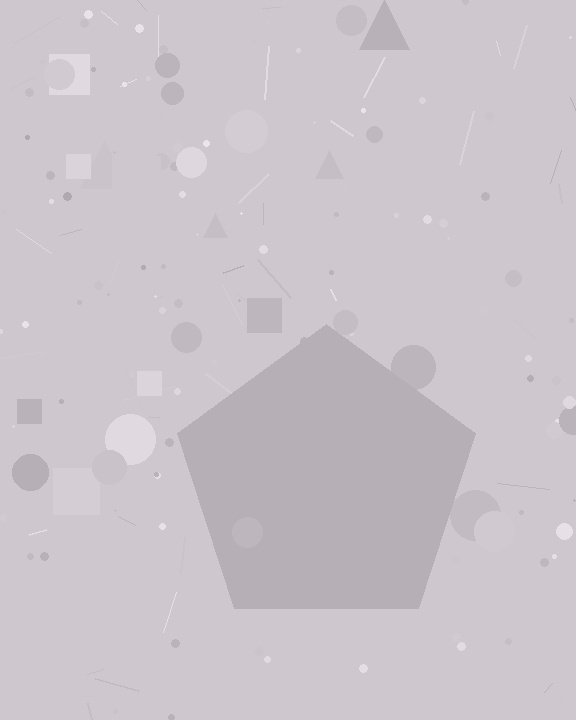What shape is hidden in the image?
A pentagon is hidden in the image.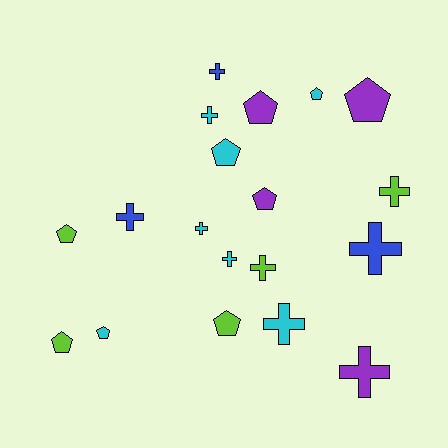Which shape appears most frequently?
Cross, with 10 objects.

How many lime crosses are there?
There are 2 lime crosses.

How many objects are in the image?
There are 19 objects.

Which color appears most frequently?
Cyan, with 7 objects.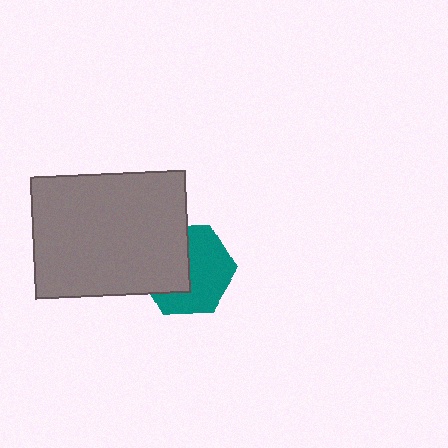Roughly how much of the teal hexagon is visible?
About half of it is visible (roughly 56%).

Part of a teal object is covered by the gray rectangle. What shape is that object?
It is a hexagon.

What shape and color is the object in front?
The object in front is a gray rectangle.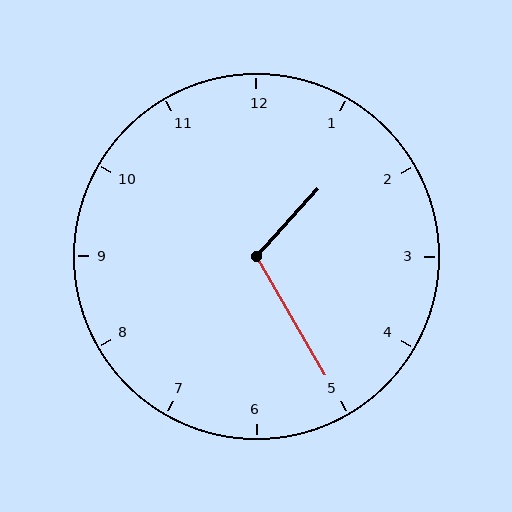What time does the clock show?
1:25.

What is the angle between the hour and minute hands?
Approximately 108 degrees.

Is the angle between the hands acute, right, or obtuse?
It is obtuse.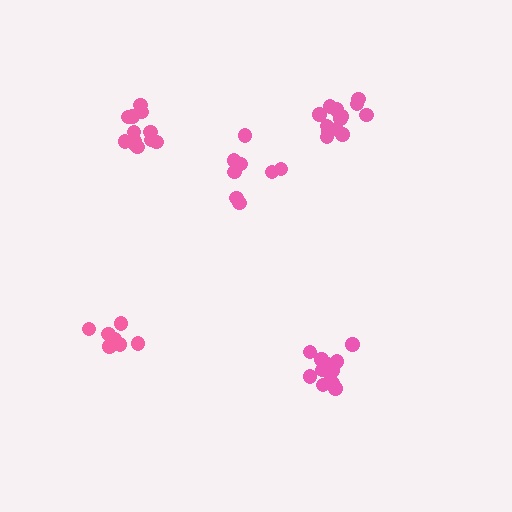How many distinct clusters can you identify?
There are 5 distinct clusters.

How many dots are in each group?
Group 1: 12 dots, Group 2: 13 dots, Group 3: 7 dots, Group 4: 8 dots, Group 5: 13 dots (53 total).